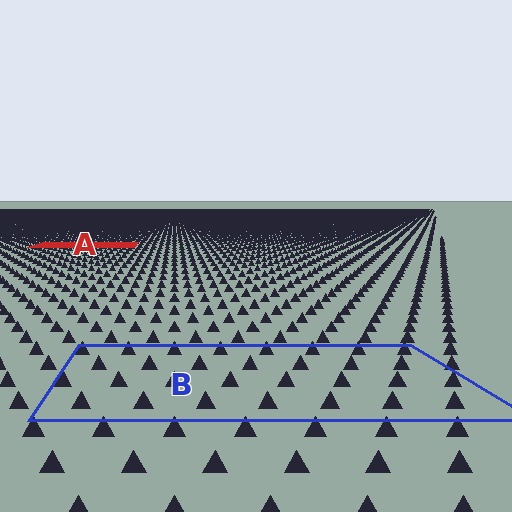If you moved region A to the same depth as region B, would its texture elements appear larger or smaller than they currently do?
They would appear larger. At a closer depth, the same texture elements are projected at a bigger on-screen size.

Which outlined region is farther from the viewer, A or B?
Region A is farther from the viewer — the texture elements inside it appear smaller and more densely packed.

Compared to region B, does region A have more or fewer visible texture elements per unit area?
Region A has more texture elements per unit area — they are packed more densely because it is farther away.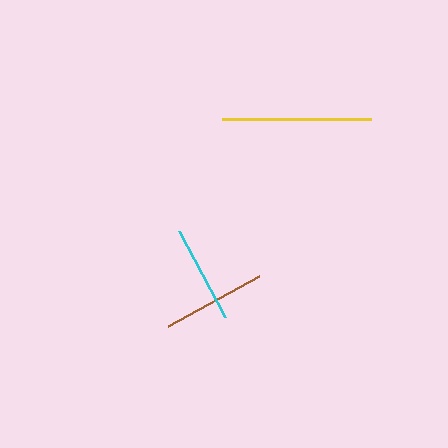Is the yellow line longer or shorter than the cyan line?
The yellow line is longer than the cyan line.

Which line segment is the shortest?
The cyan line is the shortest at approximately 98 pixels.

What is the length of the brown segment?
The brown segment is approximately 104 pixels long.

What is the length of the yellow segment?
The yellow segment is approximately 149 pixels long.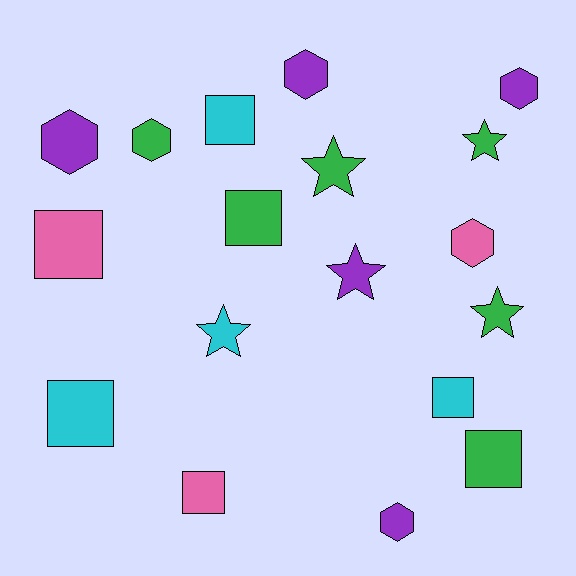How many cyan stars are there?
There is 1 cyan star.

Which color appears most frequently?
Green, with 6 objects.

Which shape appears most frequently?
Square, with 7 objects.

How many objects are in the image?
There are 18 objects.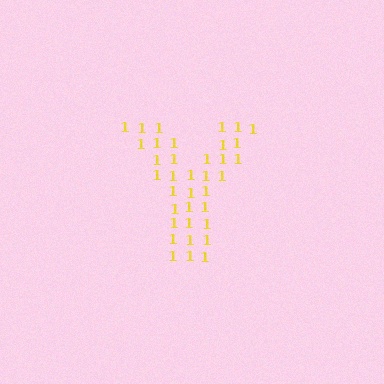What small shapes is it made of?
It is made of small digit 1's.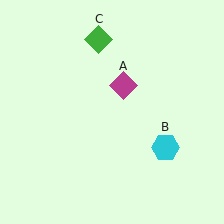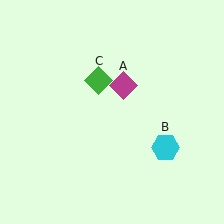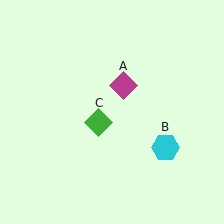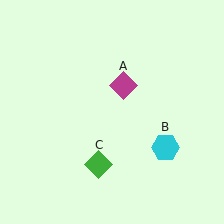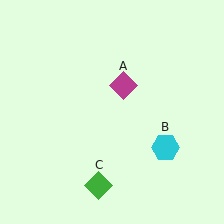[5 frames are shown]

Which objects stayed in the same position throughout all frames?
Magenta diamond (object A) and cyan hexagon (object B) remained stationary.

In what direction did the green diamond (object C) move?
The green diamond (object C) moved down.